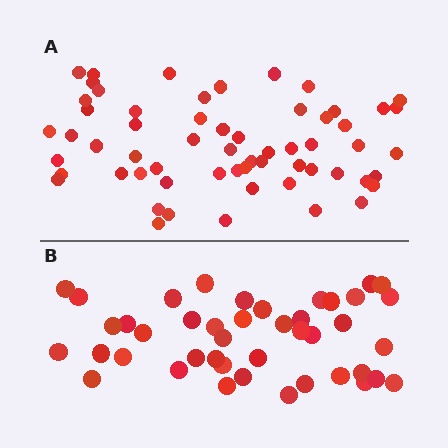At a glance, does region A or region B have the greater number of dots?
Region A (the top region) has more dots.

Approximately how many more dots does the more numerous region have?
Region A has approximately 15 more dots than region B.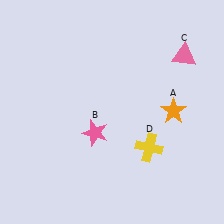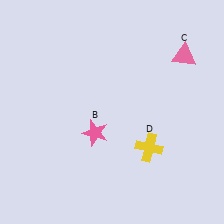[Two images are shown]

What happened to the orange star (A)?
The orange star (A) was removed in Image 2. It was in the top-right area of Image 1.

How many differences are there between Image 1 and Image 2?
There is 1 difference between the two images.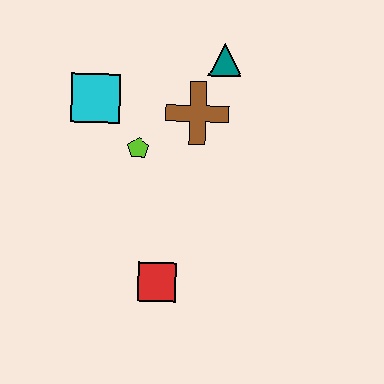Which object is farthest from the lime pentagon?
The red square is farthest from the lime pentagon.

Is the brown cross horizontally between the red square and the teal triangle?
Yes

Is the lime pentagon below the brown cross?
Yes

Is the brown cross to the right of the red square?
Yes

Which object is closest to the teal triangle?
The brown cross is closest to the teal triangle.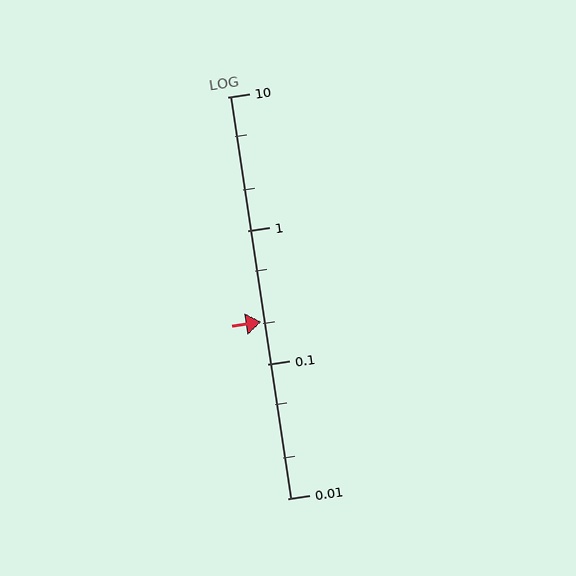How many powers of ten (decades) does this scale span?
The scale spans 3 decades, from 0.01 to 10.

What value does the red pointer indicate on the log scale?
The pointer indicates approximately 0.21.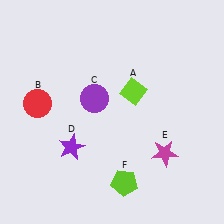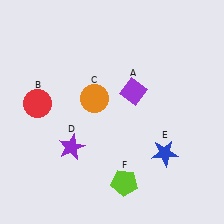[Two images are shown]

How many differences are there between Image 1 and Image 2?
There are 3 differences between the two images.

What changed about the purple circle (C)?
In Image 1, C is purple. In Image 2, it changed to orange.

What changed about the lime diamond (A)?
In Image 1, A is lime. In Image 2, it changed to purple.